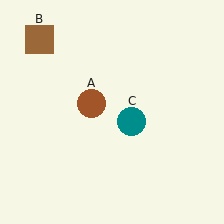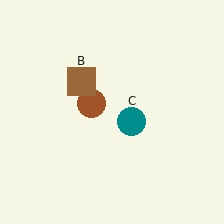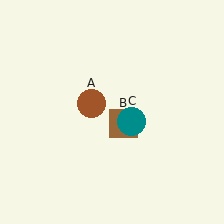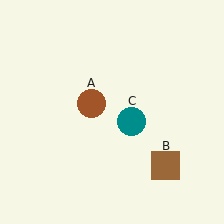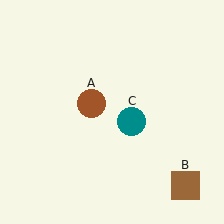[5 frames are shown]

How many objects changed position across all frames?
1 object changed position: brown square (object B).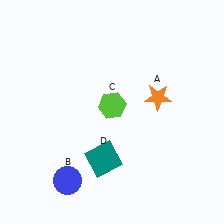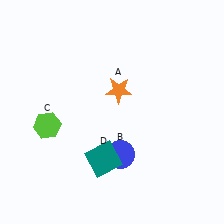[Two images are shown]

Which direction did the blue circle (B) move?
The blue circle (B) moved right.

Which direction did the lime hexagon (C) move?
The lime hexagon (C) moved left.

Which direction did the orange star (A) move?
The orange star (A) moved left.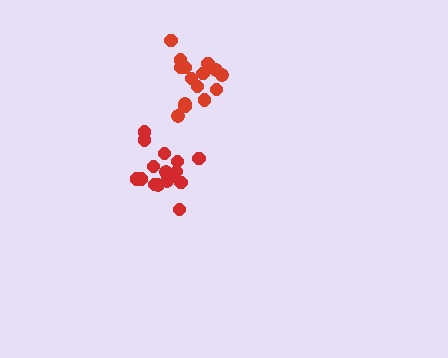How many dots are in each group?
Group 1: 16 dots, Group 2: 16 dots (32 total).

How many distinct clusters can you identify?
There are 2 distinct clusters.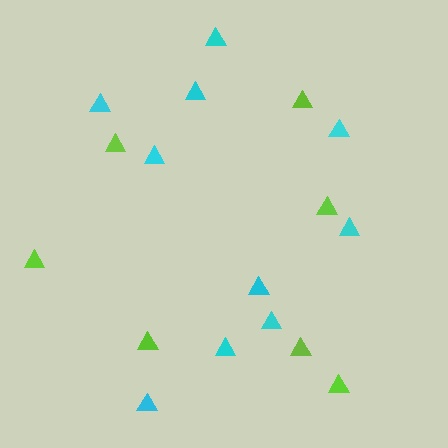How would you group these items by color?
There are 2 groups: one group of cyan triangles (10) and one group of lime triangles (7).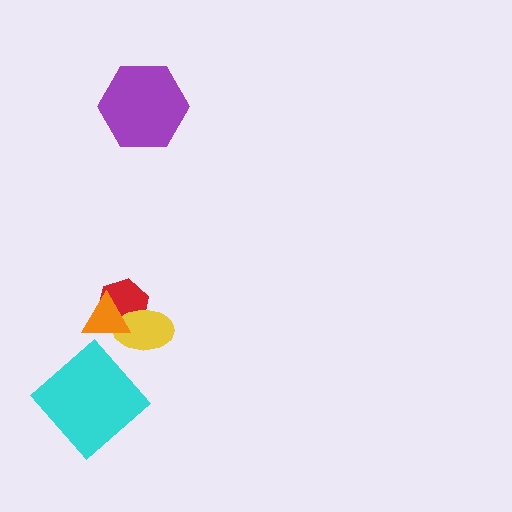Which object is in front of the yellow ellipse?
The orange triangle is in front of the yellow ellipse.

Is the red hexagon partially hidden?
Yes, it is partially covered by another shape.